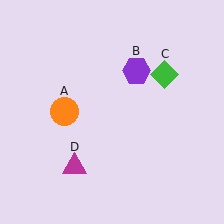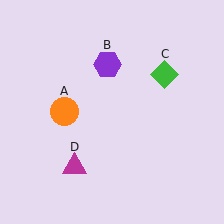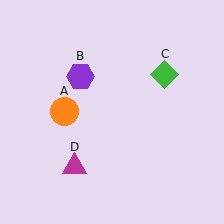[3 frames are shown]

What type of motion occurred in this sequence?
The purple hexagon (object B) rotated counterclockwise around the center of the scene.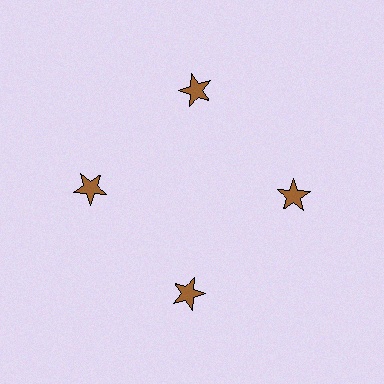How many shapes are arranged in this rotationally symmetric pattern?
There are 4 shapes, arranged in 4 groups of 1.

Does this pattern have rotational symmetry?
Yes, this pattern has 4-fold rotational symmetry. It looks the same after rotating 90 degrees around the center.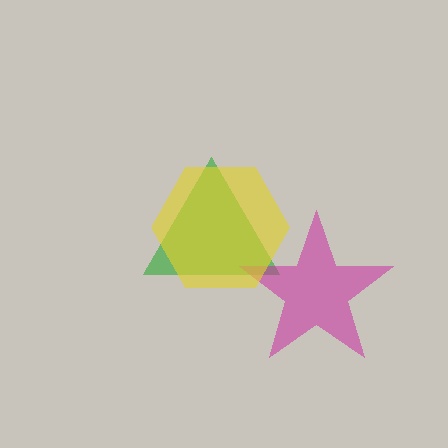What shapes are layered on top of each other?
The layered shapes are: a green triangle, a magenta star, a yellow hexagon.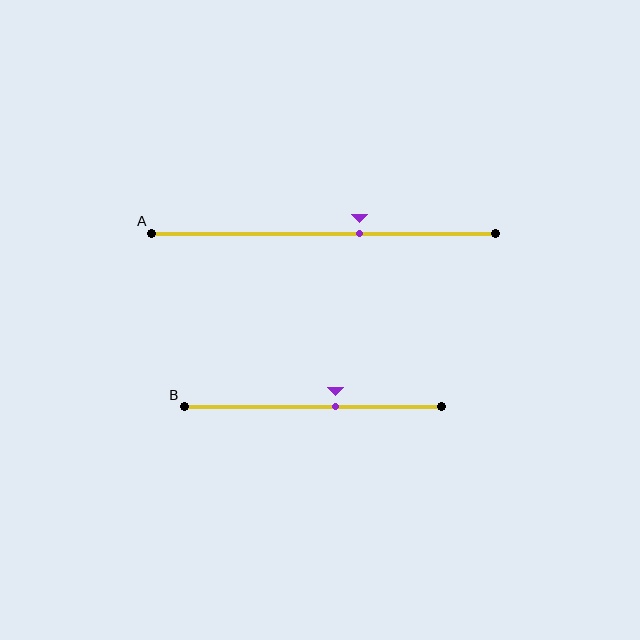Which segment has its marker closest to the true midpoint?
Segment B has its marker closest to the true midpoint.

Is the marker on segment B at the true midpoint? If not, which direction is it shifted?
No, the marker on segment B is shifted to the right by about 9% of the segment length.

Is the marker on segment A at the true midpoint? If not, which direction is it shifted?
No, the marker on segment A is shifted to the right by about 10% of the segment length.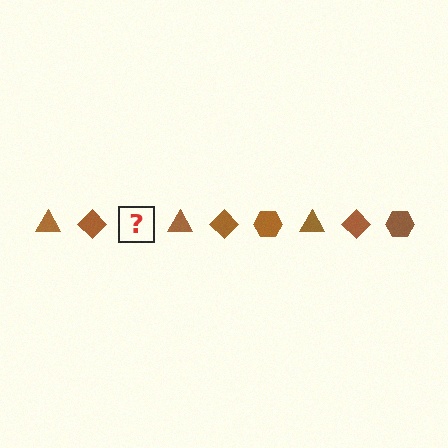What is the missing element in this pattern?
The missing element is a brown hexagon.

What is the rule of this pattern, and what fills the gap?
The rule is that the pattern cycles through triangle, diamond, hexagon shapes in brown. The gap should be filled with a brown hexagon.